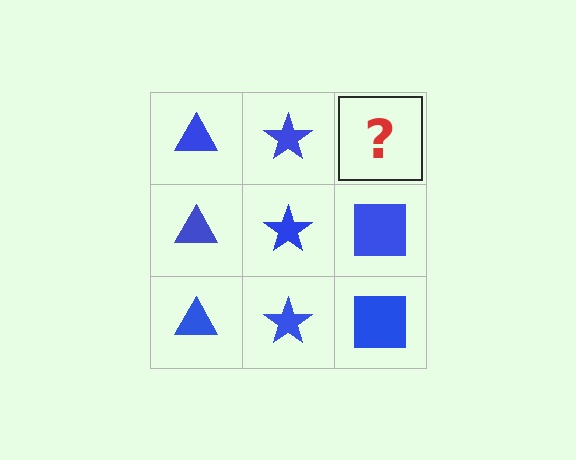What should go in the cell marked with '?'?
The missing cell should contain a blue square.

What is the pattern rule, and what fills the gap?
The rule is that each column has a consistent shape. The gap should be filled with a blue square.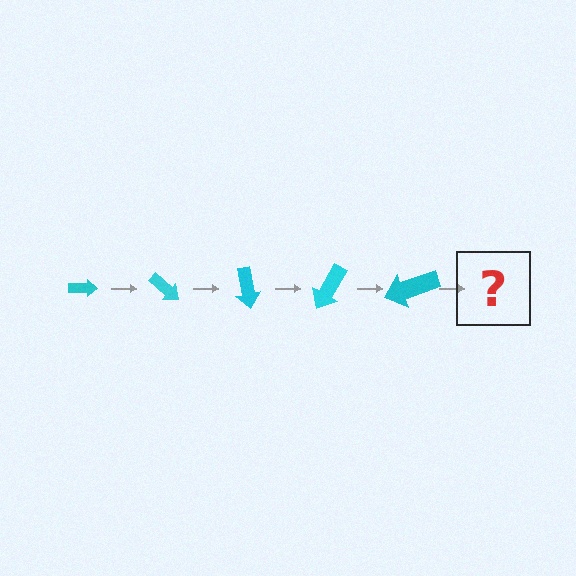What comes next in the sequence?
The next element should be an arrow, larger than the previous one and rotated 200 degrees from the start.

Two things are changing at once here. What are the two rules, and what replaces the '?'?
The two rules are that the arrow grows larger each step and it rotates 40 degrees each step. The '?' should be an arrow, larger than the previous one and rotated 200 degrees from the start.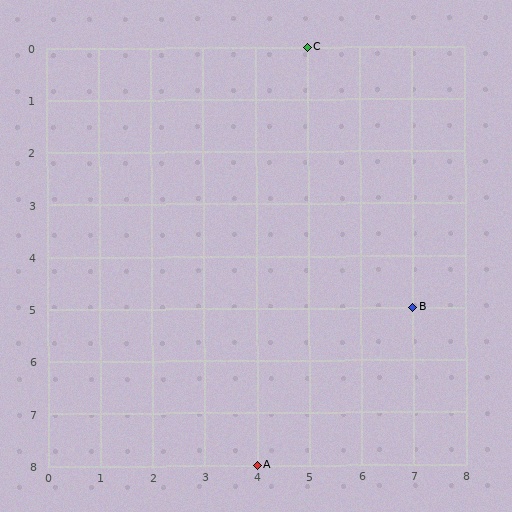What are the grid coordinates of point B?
Point B is at grid coordinates (7, 5).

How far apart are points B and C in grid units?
Points B and C are 2 columns and 5 rows apart (about 5.4 grid units diagonally).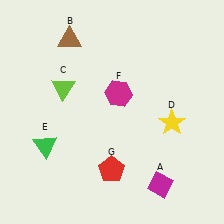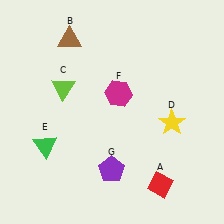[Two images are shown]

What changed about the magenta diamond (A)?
In Image 1, A is magenta. In Image 2, it changed to red.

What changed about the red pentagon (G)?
In Image 1, G is red. In Image 2, it changed to purple.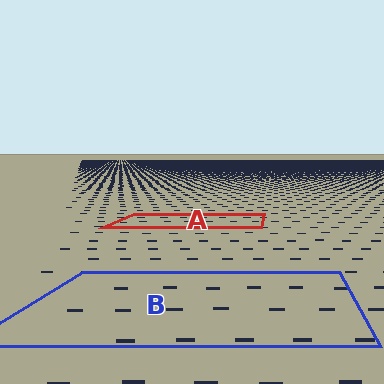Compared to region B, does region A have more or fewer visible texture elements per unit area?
Region A has more texture elements per unit area — they are packed more densely because it is farther away.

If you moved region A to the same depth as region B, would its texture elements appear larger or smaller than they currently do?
They would appear larger. At a closer depth, the same texture elements are projected at a bigger on-screen size.